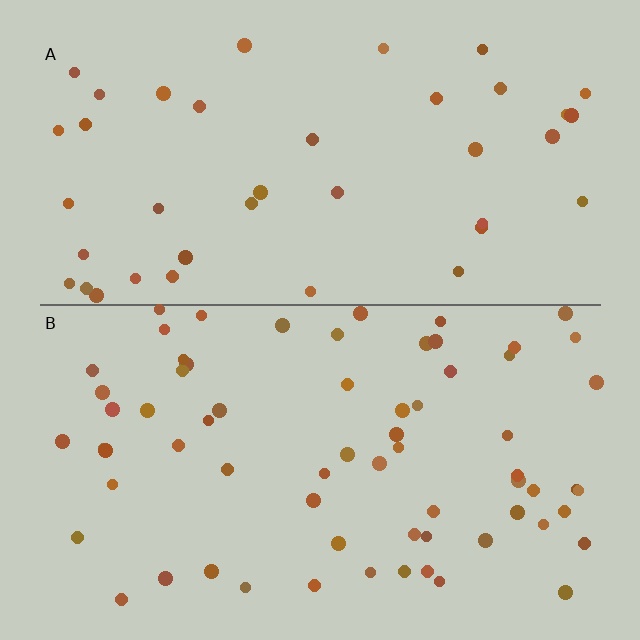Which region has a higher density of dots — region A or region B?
B (the bottom).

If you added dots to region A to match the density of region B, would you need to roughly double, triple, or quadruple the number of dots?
Approximately double.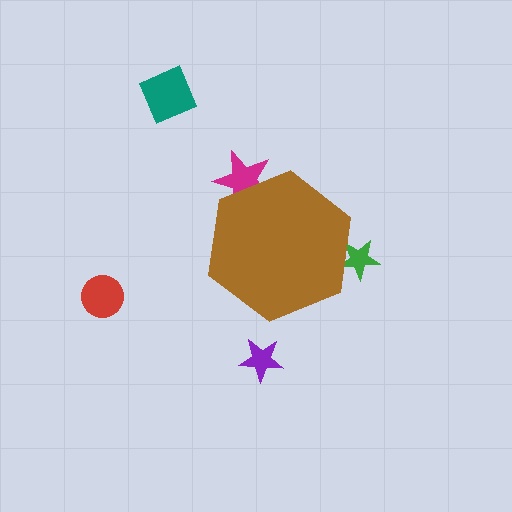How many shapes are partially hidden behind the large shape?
2 shapes are partially hidden.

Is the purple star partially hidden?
No, the purple star is fully visible.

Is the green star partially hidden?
Yes, the green star is partially hidden behind the brown hexagon.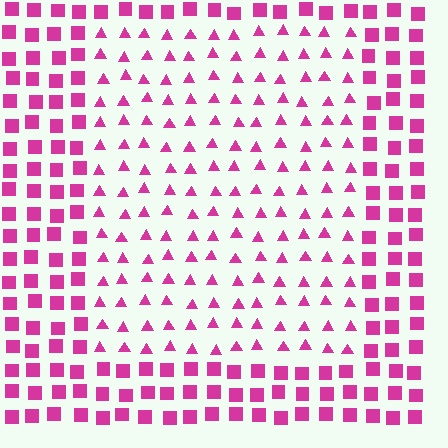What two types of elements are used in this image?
The image uses triangles inside the rectangle region and squares outside it.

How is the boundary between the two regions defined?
The boundary is defined by a change in element shape: triangles inside vs. squares outside. All elements share the same color and spacing.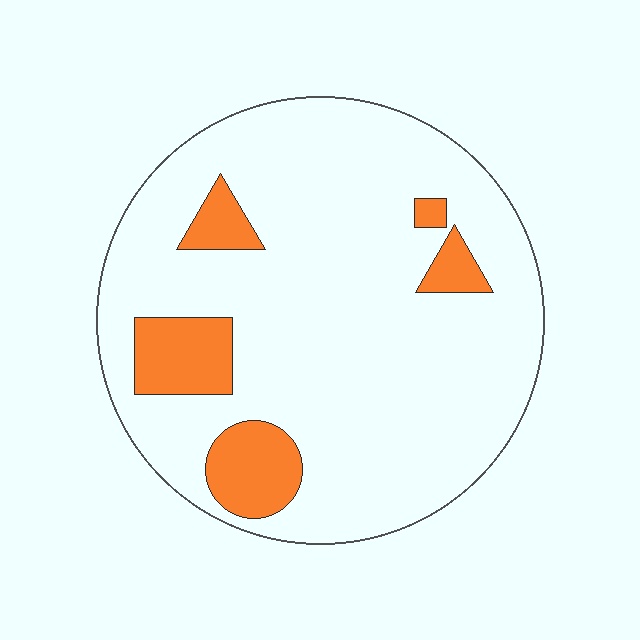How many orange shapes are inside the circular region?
5.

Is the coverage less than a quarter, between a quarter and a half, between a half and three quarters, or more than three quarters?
Less than a quarter.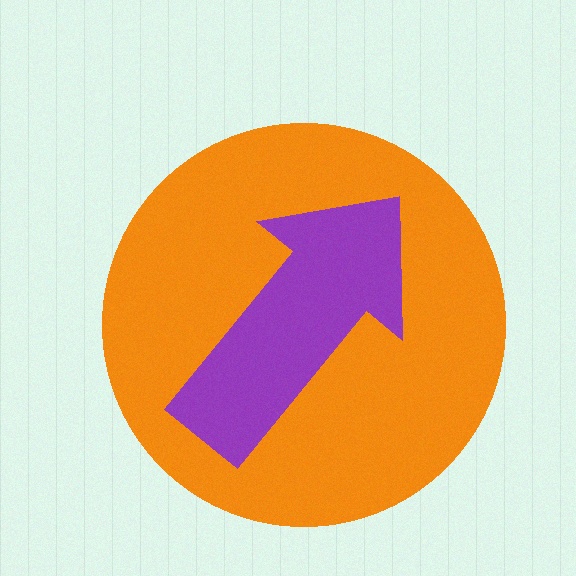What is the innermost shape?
The purple arrow.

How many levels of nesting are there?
2.